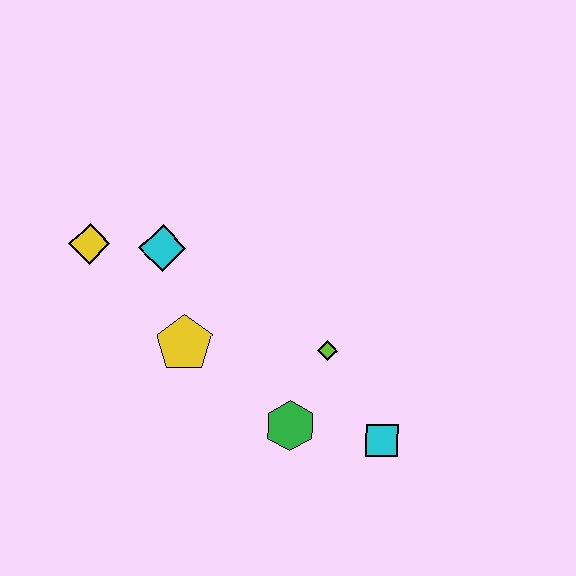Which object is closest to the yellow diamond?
The cyan diamond is closest to the yellow diamond.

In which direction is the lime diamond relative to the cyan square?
The lime diamond is above the cyan square.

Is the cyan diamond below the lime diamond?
No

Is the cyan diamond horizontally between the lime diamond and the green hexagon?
No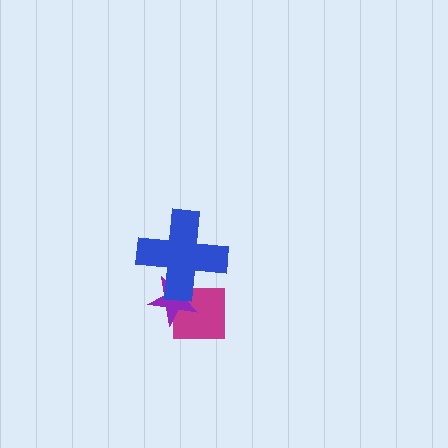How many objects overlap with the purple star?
2 objects overlap with the purple star.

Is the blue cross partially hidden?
No, no other shape covers it.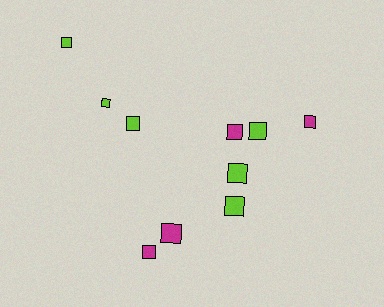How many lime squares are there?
There are 6 lime squares.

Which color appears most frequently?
Lime, with 6 objects.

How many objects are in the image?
There are 10 objects.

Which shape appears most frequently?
Square, with 10 objects.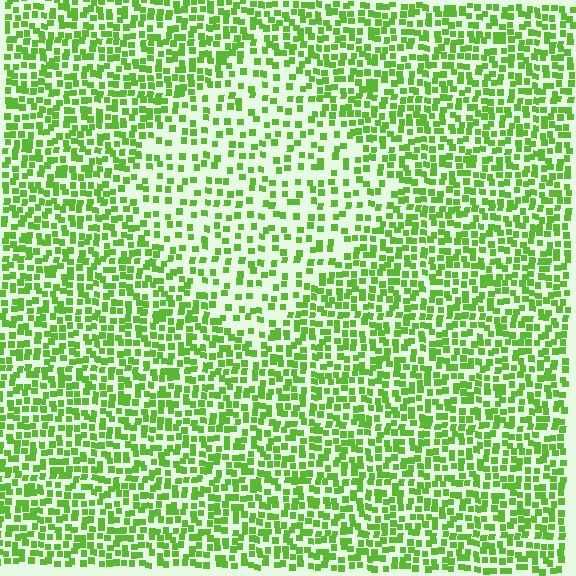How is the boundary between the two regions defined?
The boundary is defined by a change in element density (approximately 1.9x ratio). All elements are the same color, size, and shape.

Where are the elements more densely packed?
The elements are more densely packed outside the diamond boundary.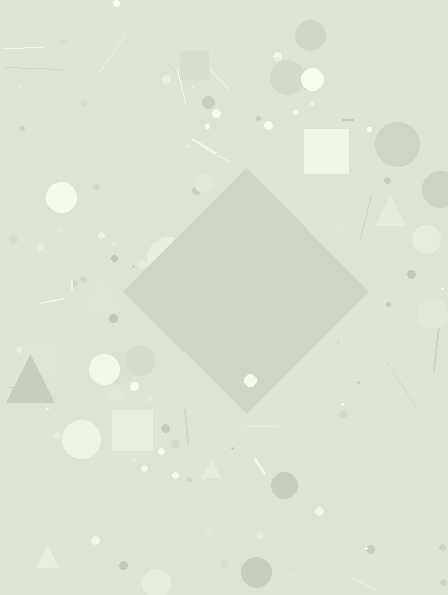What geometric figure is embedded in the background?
A diamond is embedded in the background.